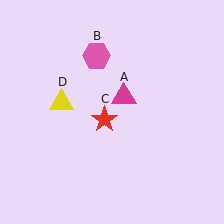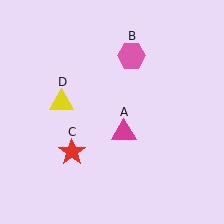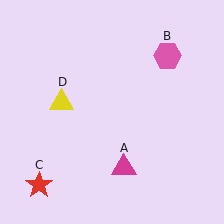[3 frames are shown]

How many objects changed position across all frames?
3 objects changed position: magenta triangle (object A), pink hexagon (object B), red star (object C).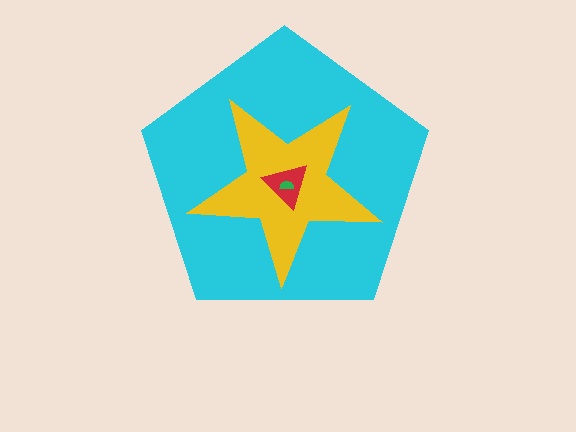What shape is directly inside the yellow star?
The red triangle.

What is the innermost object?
The green semicircle.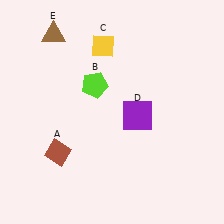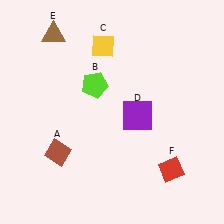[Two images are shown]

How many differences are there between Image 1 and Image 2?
There is 1 difference between the two images.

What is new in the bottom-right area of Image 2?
A red diamond (F) was added in the bottom-right area of Image 2.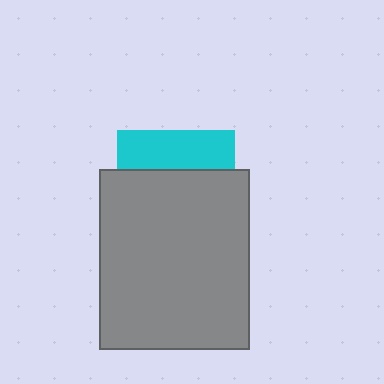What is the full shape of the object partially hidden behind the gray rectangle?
The partially hidden object is a cyan square.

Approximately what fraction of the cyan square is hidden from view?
Roughly 66% of the cyan square is hidden behind the gray rectangle.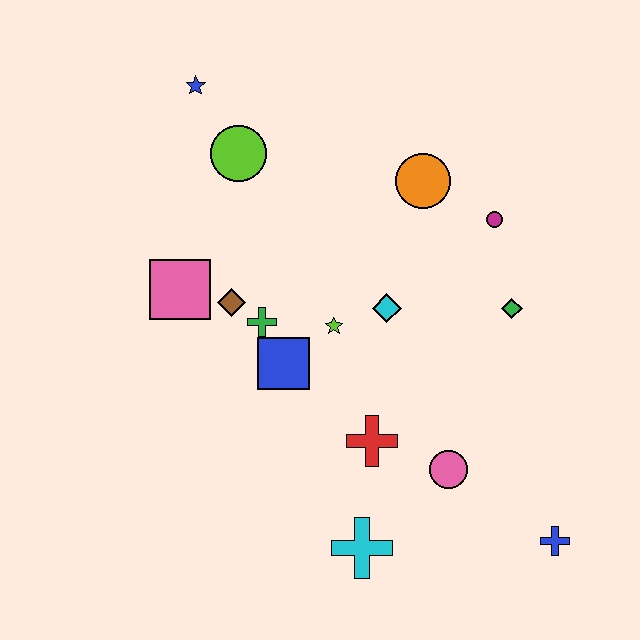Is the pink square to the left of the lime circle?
Yes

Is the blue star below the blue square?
No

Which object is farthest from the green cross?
The blue cross is farthest from the green cross.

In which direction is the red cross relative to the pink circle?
The red cross is to the left of the pink circle.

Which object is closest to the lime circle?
The blue star is closest to the lime circle.